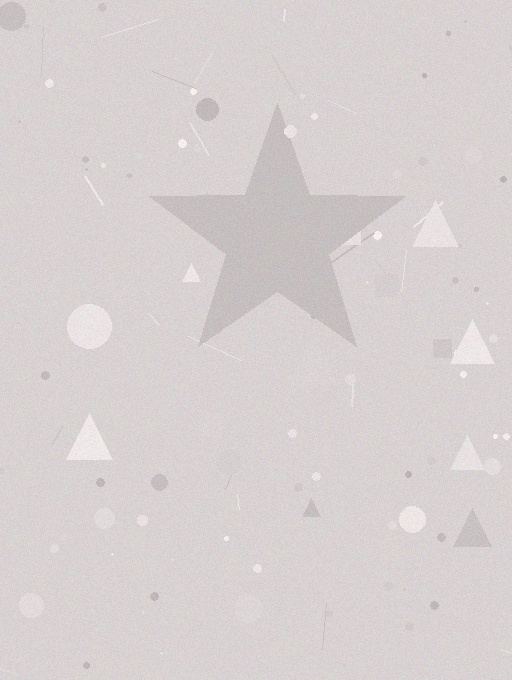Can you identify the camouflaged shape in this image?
The camouflaged shape is a star.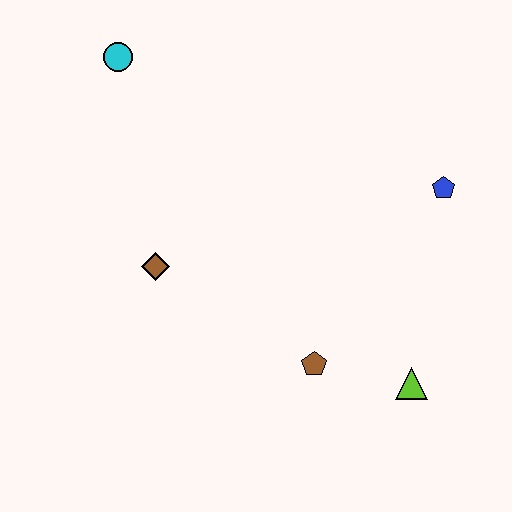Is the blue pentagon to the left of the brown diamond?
No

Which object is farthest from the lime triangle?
The cyan circle is farthest from the lime triangle.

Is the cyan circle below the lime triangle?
No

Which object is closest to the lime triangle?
The brown pentagon is closest to the lime triangle.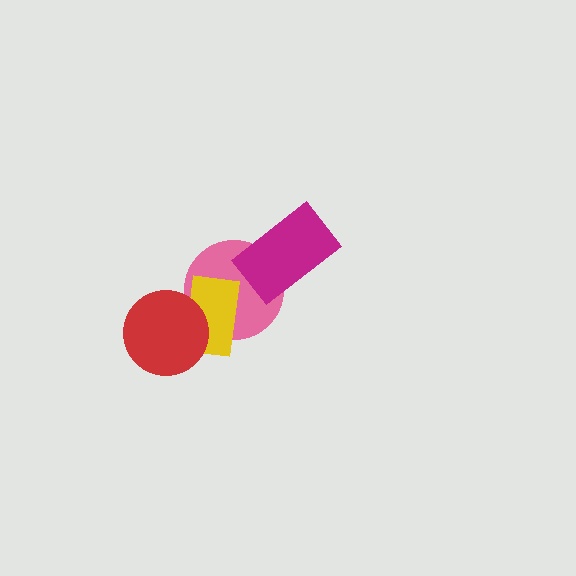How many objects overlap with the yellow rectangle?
2 objects overlap with the yellow rectangle.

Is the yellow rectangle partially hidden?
Yes, it is partially covered by another shape.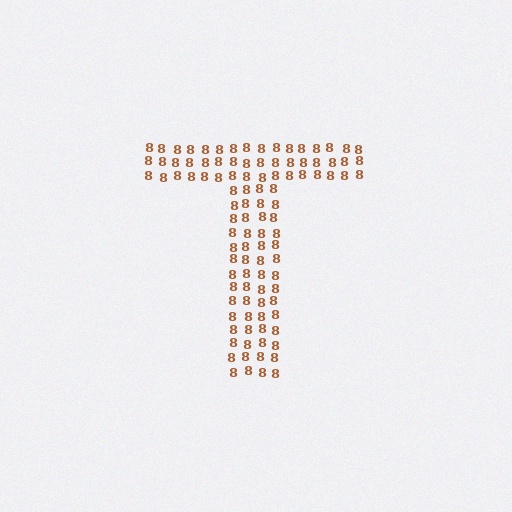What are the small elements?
The small elements are digit 8's.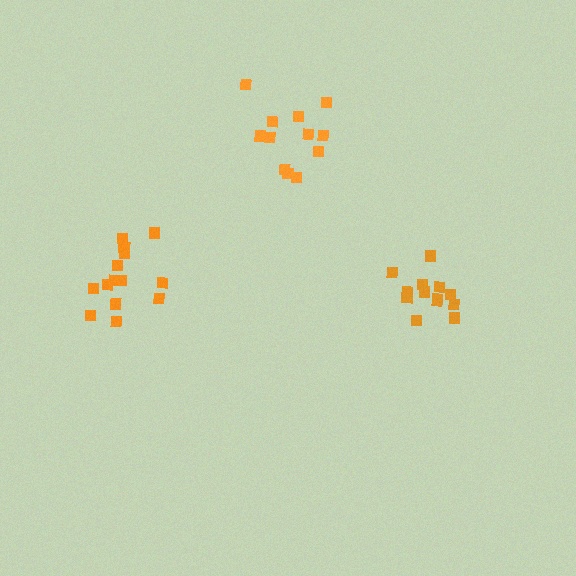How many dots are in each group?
Group 1: 13 dots, Group 2: 14 dots, Group 3: 12 dots (39 total).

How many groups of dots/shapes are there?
There are 3 groups.